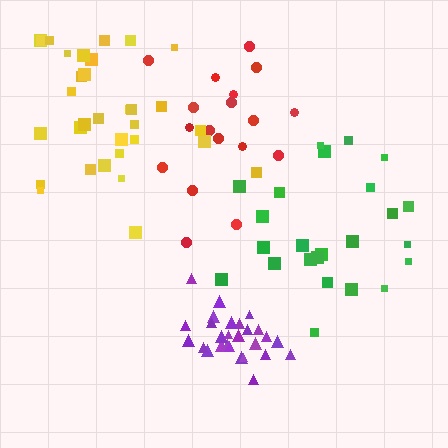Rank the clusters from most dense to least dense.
purple, yellow, red, green.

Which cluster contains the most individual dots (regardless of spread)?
Yellow (32).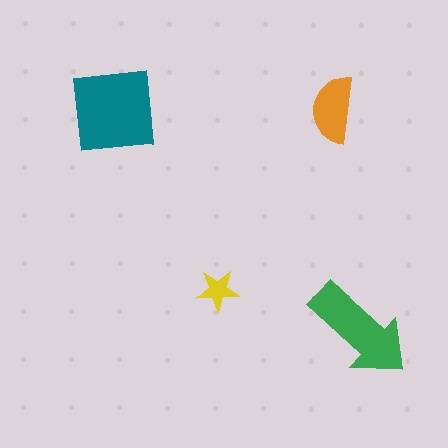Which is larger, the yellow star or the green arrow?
The green arrow.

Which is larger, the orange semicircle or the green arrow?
The green arrow.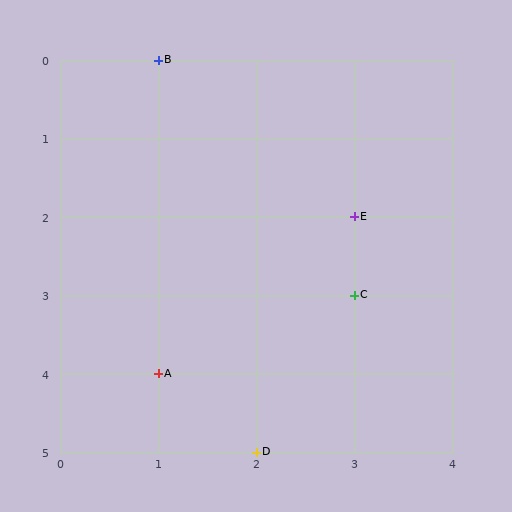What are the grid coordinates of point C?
Point C is at grid coordinates (3, 3).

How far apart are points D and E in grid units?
Points D and E are 1 column and 3 rows apart (about 3.2 grid units diagonally).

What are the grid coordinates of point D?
Point D is at grid coordinates (2, 5).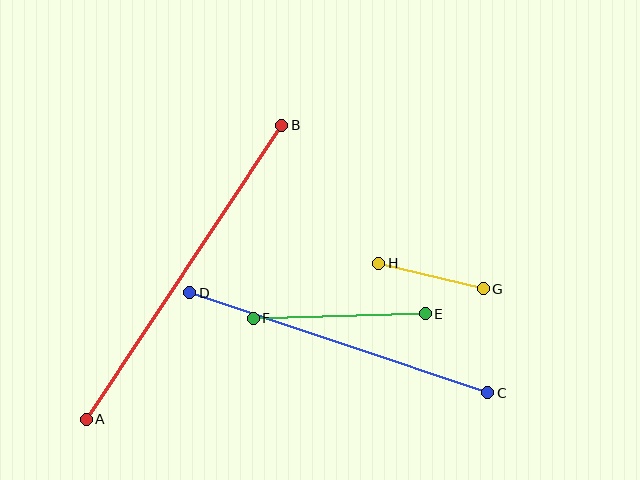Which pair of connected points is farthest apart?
Points A and B are farthest apart.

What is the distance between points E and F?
The distance is approximately 172 pixels.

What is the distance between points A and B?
The distance is approximately 353 pixels.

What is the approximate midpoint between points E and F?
The midpoint is at approximately (339, 316) pixels.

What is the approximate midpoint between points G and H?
The midpoint is at approximately (431, 276) pixels.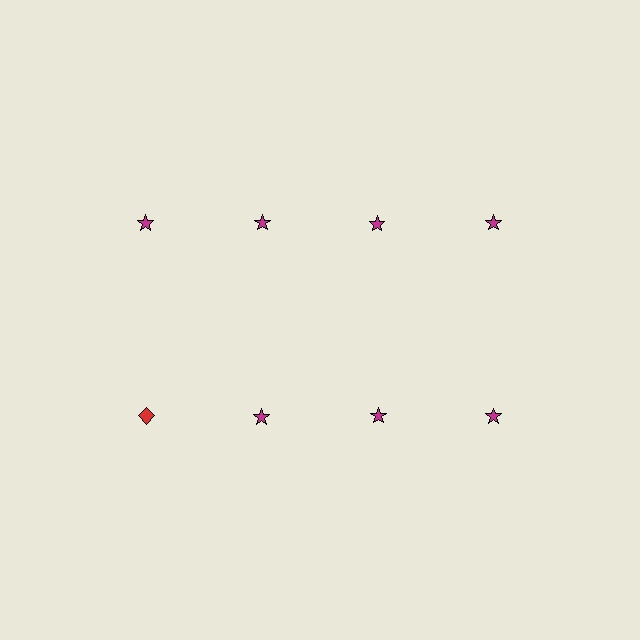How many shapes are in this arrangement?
There are 8 shapes arranged in a grid pattern.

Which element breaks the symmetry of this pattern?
The red diamond in the second row, leftmost column breaks the symmetry. All other shapes are magenta stars.